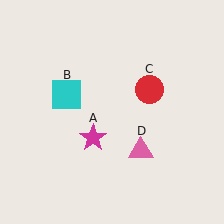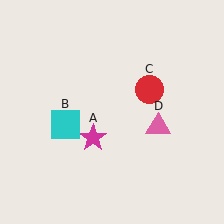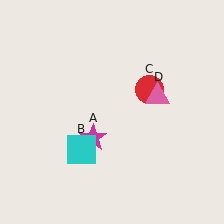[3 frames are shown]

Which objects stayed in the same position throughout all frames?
Magenta star (object A) and red circle (object C) remained stationary.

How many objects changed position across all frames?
2 objects changed position: cyan square (object B), pink triangle (object D).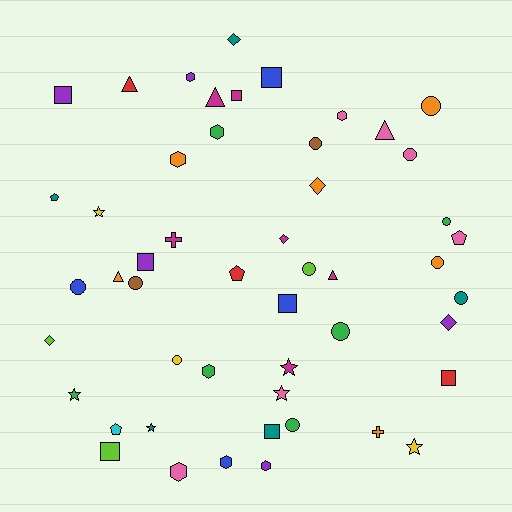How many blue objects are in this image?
There are 4 blue objects.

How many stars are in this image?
There are 6 stars.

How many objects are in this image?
There are 50 objects.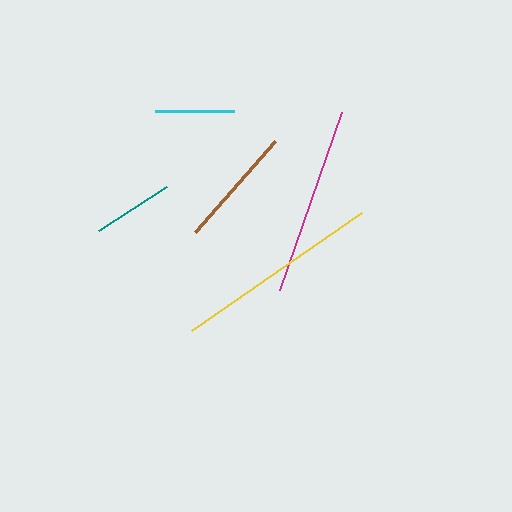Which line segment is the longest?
The yellow line is the longest at approximately 206 pixels.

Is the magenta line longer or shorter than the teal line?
The magenta line is longer than the teal line.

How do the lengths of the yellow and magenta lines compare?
The yellow and magenta lines are approximately the same length.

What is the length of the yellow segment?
The yellow segment is approximately 206 pixels long.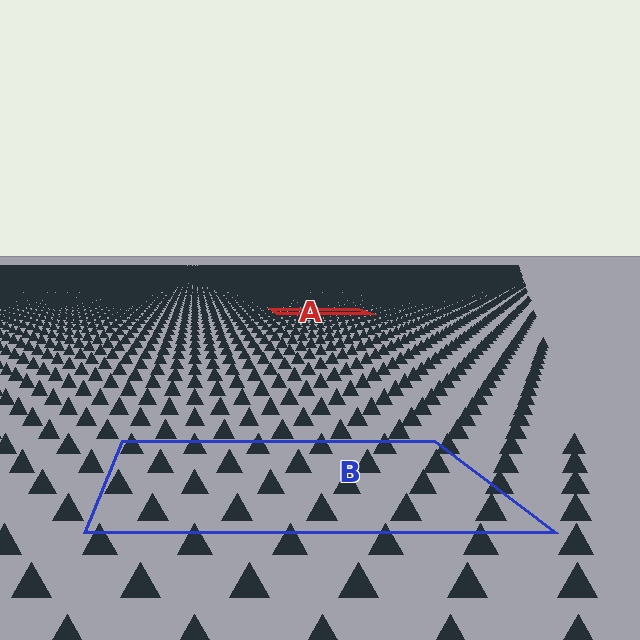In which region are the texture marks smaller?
The texture marks are smaller in region A, because it is farther away.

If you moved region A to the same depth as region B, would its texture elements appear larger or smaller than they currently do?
They would appear larger. At a closer depth, the same texture elements are projected at a bigger on-screen size.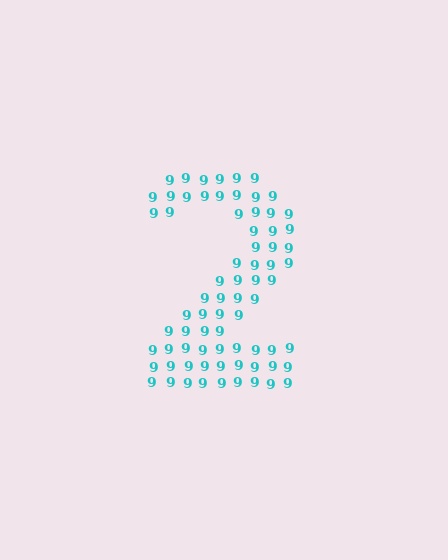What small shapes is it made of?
It is made of small digit 9's.